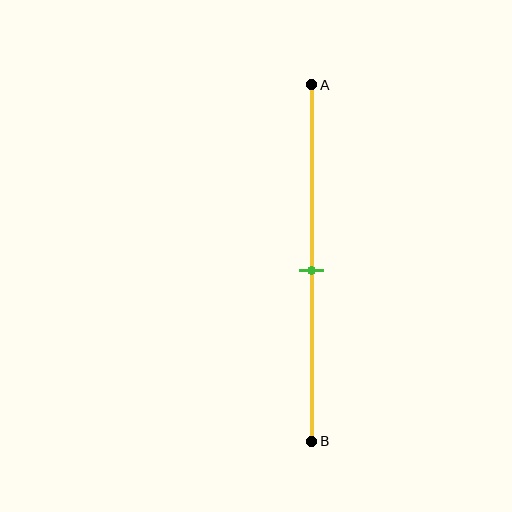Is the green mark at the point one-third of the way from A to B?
No, the mark is at about 50% from A, not at the 33% one-third point.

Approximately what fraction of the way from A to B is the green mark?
The green mark is approximately 50% of the way from A to B.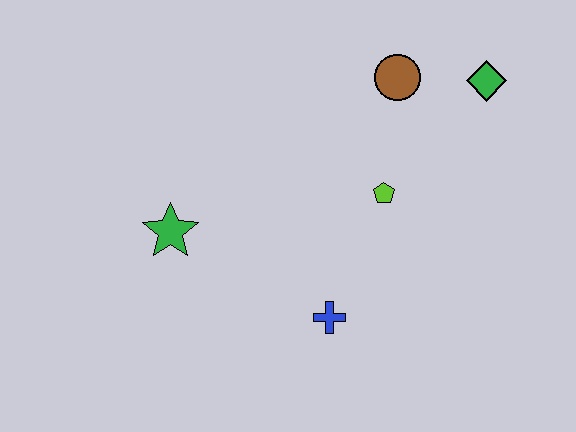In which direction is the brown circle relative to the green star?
The brown circle is to the right of the green star.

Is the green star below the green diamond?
Yes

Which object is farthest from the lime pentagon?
The green star is farthest from the lime pentagon.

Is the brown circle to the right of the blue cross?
Yes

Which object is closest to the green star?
The blue cross is closest to the green star.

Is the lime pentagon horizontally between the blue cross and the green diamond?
Yes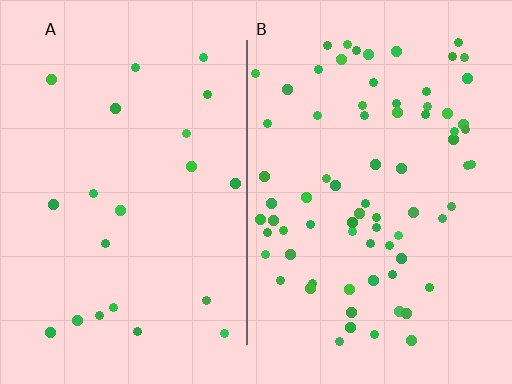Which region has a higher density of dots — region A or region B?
B (the right).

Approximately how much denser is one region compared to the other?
Approximately 3.4× — region B over region A.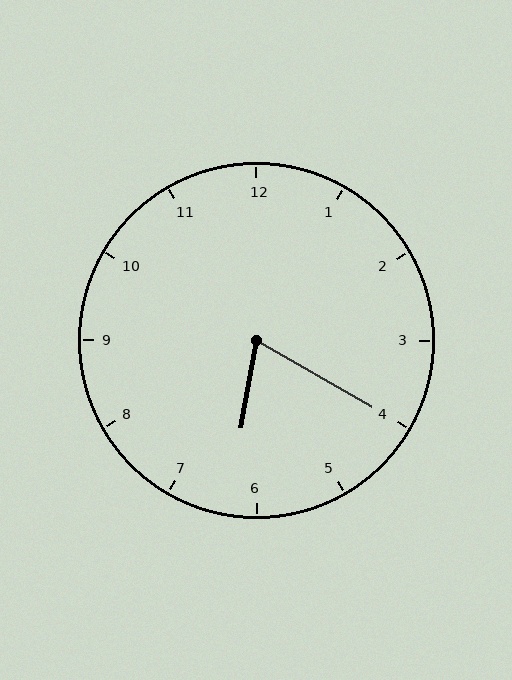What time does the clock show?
6:20.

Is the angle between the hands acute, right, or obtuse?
It is acute.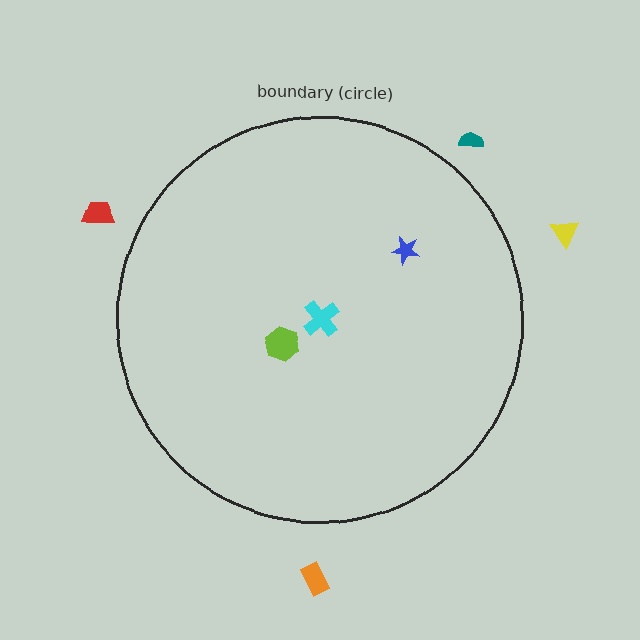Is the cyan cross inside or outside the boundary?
Inside.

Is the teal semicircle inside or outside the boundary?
Outside.